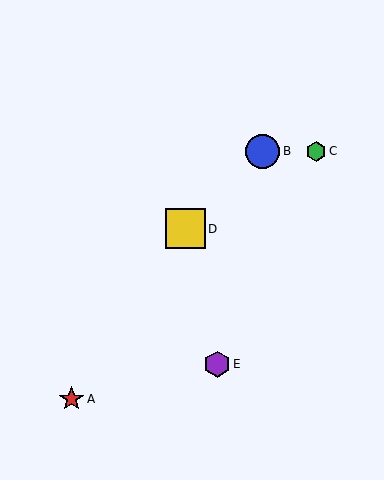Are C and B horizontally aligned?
Yes, both are at y≈151.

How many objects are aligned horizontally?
2 objects (B, C) are aligned horizontally.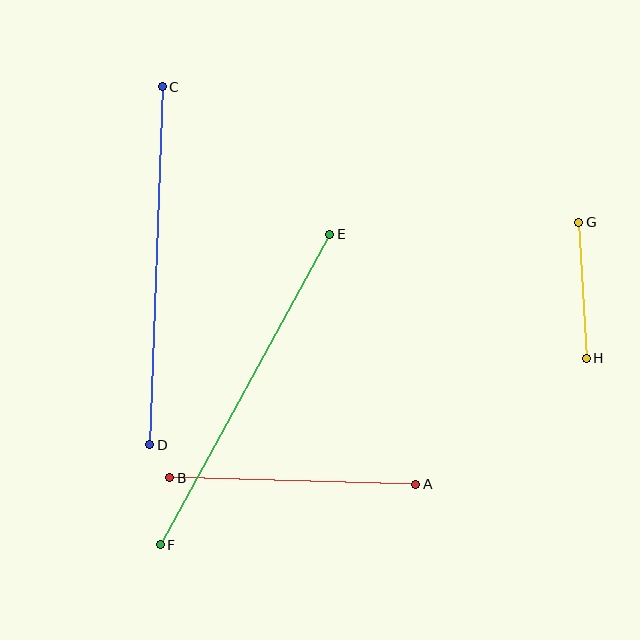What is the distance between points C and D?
The distance is approximately 358 pixels.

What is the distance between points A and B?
The distance is approximately 246 pixels.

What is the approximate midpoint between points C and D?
The midpoint is at approximately (156, 266) pixels.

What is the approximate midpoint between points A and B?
The midpoint is at approximately (293, 481) pixels.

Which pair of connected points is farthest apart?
Points C and D are farthest apart.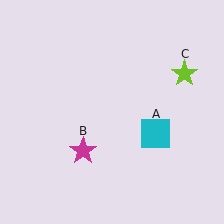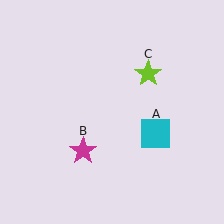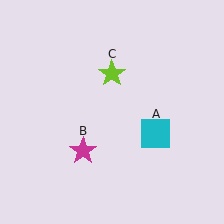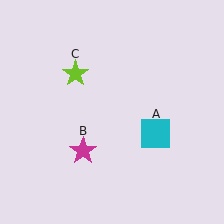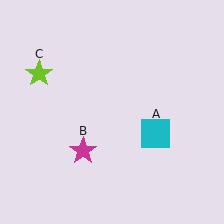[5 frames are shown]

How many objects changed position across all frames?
1 object changed position: lime star (object C).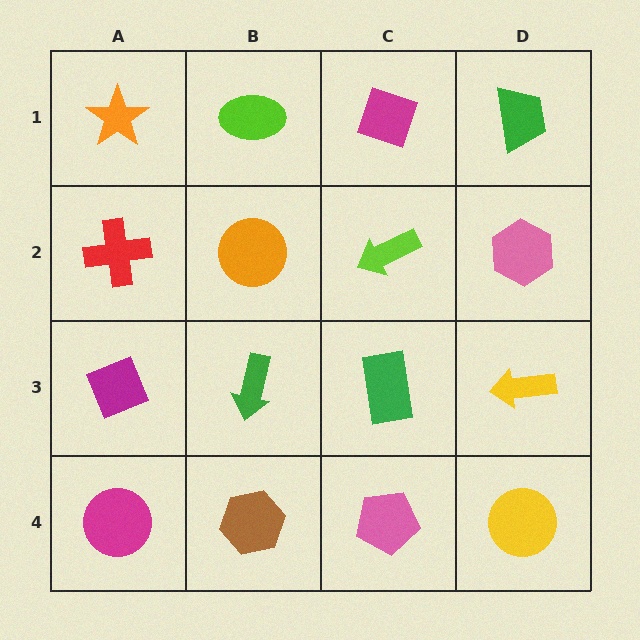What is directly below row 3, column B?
A brown hexagon.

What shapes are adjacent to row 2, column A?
An orange star (row 1, column A), a magenta diamond (row 3, column A), an orange circle (row 2, column B).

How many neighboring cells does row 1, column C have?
3.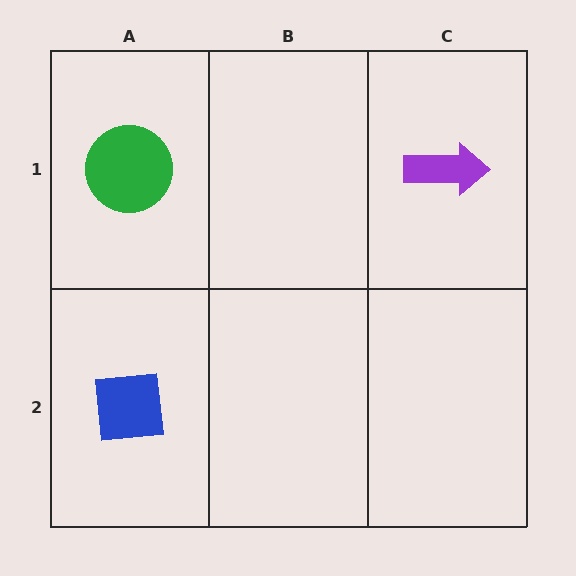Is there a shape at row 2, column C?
No, that cell is empty.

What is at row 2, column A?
A blue square.